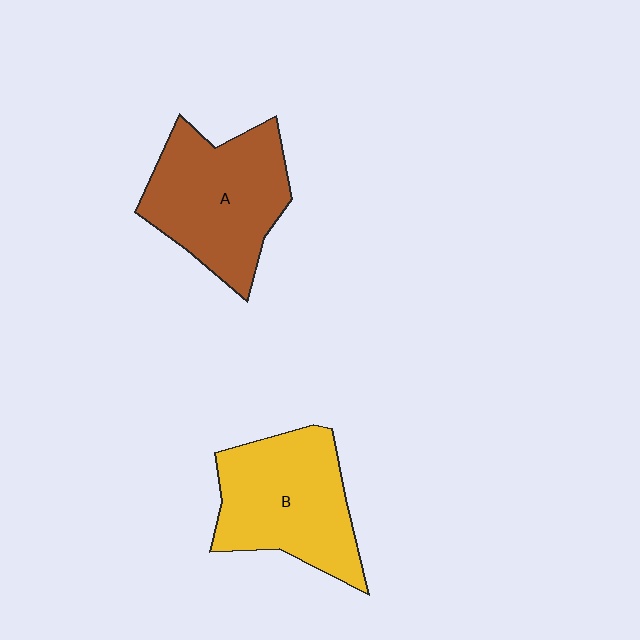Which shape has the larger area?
Shape A (brown).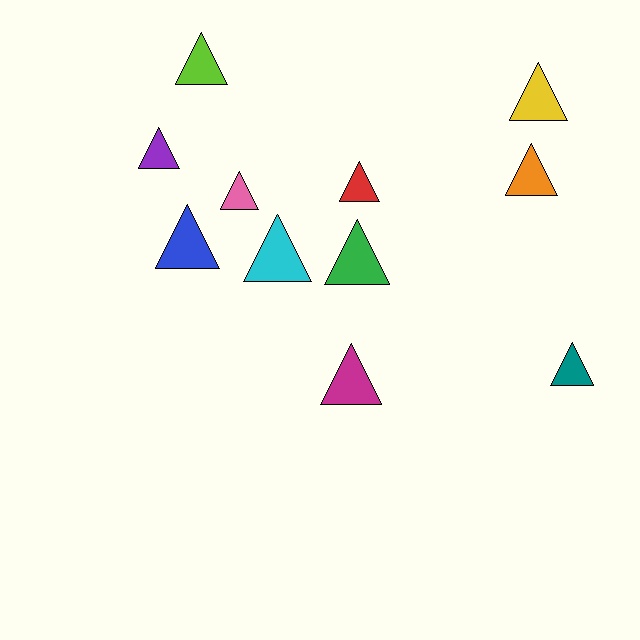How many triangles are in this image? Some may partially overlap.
There are 11 triangles.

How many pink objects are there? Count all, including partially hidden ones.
There is 1 pink object.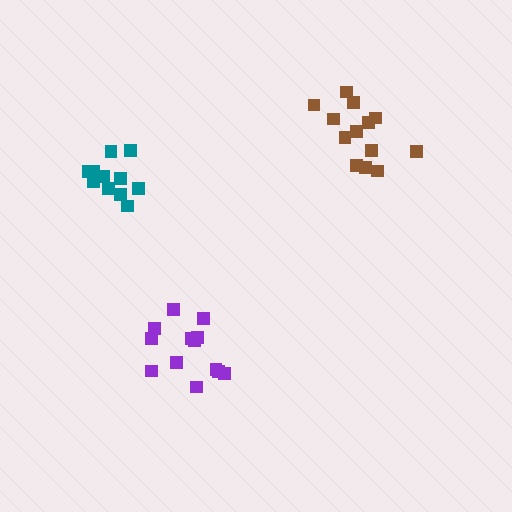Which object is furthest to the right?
The brown cluster is rightmost.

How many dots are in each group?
Group 1: 11 dots, Group 2: 13 dots, Group 3: 13 dots (37 total).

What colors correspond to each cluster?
The clusters are colored: teal, brown, purple.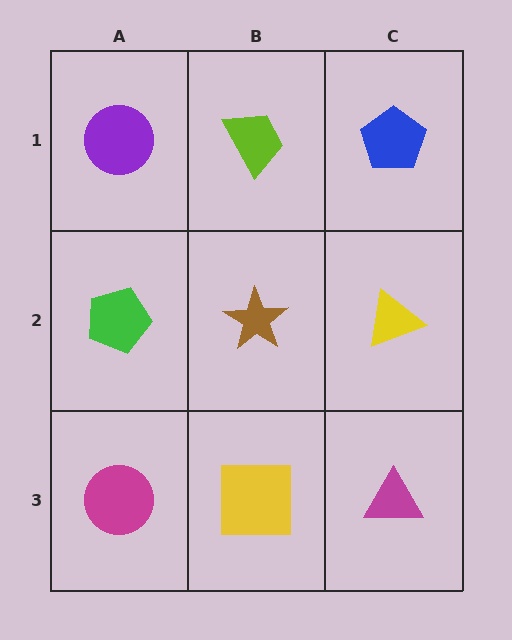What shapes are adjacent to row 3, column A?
A green pentagon (row 2, column A), a yellow square (row 3, column B).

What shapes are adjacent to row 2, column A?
A purple circle (row 1, column A), a magenta circle (row 3, column A), a brown star (row 2, column B).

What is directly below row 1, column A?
A green pentagon.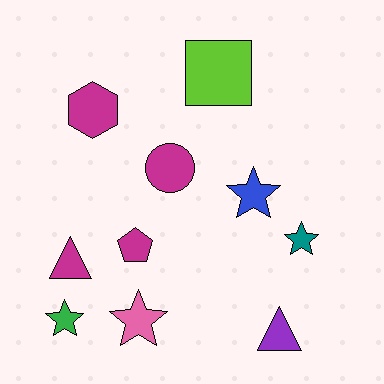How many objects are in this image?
There are 10 objects.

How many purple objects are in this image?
There is 1 purple object.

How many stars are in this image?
There are 4 stars.